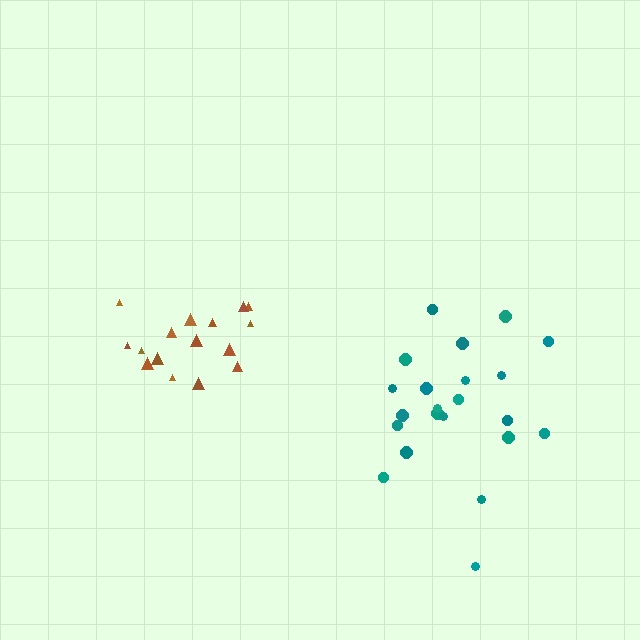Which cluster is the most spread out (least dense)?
Teal.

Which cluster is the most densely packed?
Brown.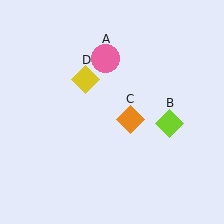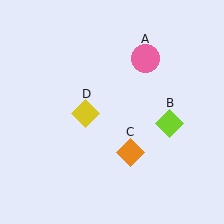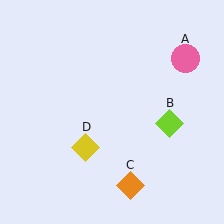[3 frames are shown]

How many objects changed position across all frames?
3 objects changed position: pink circle (object A), orange diamond (object C), yellow diamond (object D).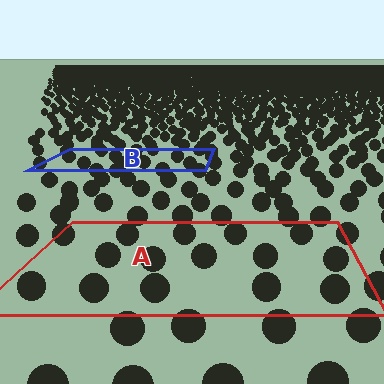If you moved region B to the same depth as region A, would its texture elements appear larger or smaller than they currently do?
They would appear larger. At a closer depth, the same texture elements are projected at a bigger on-screen size.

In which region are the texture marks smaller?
The texture marks are smaller in region B, because it is farther away.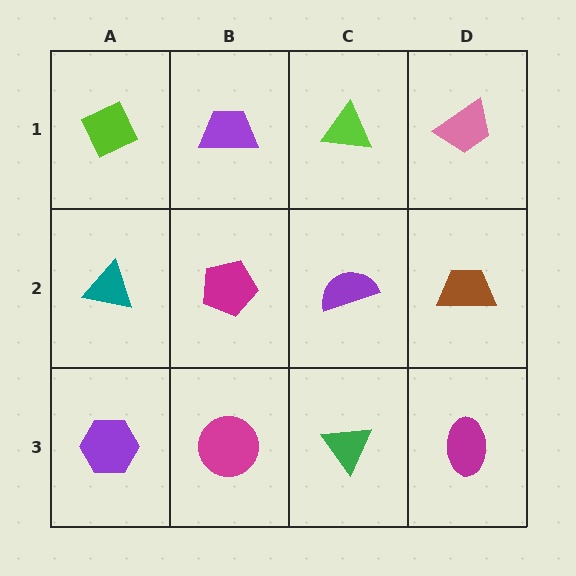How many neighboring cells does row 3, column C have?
3.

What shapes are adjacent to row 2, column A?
A lime diamond (row 1, column A), a purple hexagon (row 3, column A), a magenta pentagon (row 2, column B).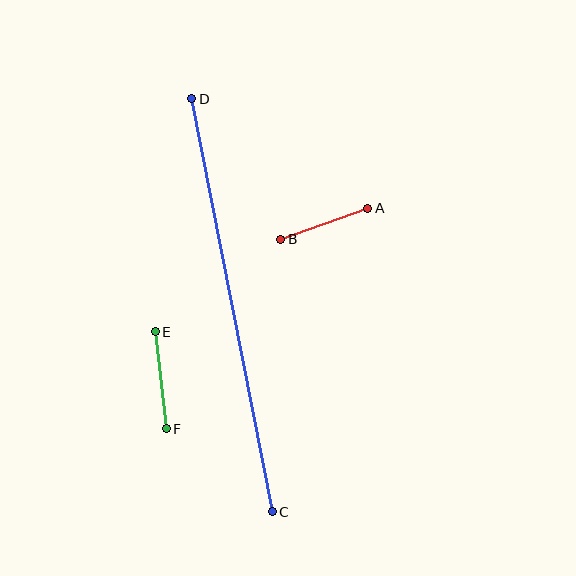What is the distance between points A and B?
The distance is approximately 92 pixels.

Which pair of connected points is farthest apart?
Points C and D are farthest apart.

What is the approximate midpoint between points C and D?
The midpoint is at approximately (232, 305) pixels.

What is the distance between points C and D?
The distance is approximately 420 pixels.